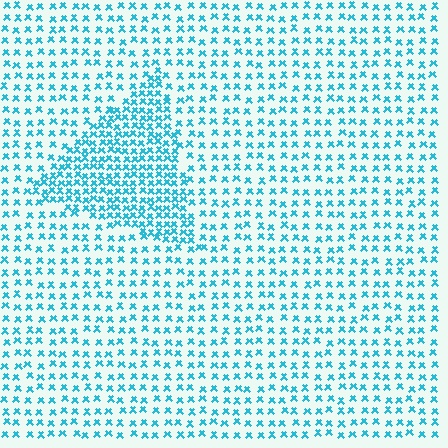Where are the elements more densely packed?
The elements are more densely packed inside the triangle boundary.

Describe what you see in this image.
The image contains small cyan elements arranged at two different densities. A triangle-shaped region is visible where the elements are more densely packed than the surrounding area.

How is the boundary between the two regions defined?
The boundary is defined by a change in element density (approximately 2.0x ratio). All elements are the same color, size, and shape.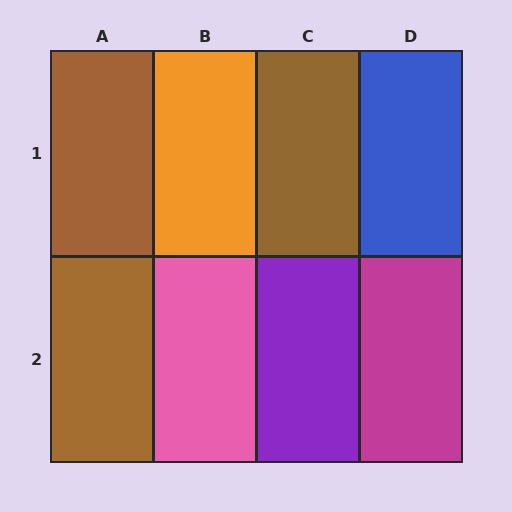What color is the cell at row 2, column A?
Brown.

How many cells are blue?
1 cell is blue.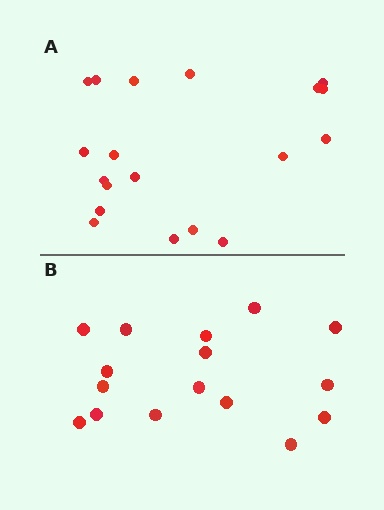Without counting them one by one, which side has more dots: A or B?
Region A (the top region) has more dots.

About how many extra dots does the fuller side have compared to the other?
Region A has just a few more — roughly 2 or 3 more dots than region B.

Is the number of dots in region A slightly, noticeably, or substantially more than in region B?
Region A has only slightly more — the two regions are fairly close. The ratio is roughly 1.2 to 1.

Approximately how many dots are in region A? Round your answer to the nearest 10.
About 20 dots. (The exact count is 19, which rounds to 20.)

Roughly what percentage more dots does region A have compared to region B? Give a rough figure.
About 20% more.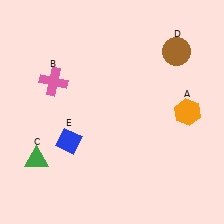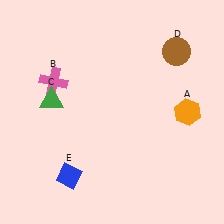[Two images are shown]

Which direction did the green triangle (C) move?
The green triangle (C) moved up.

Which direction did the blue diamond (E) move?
The blue diamond (E) moved down.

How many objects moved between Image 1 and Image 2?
2 objects moved between the two images.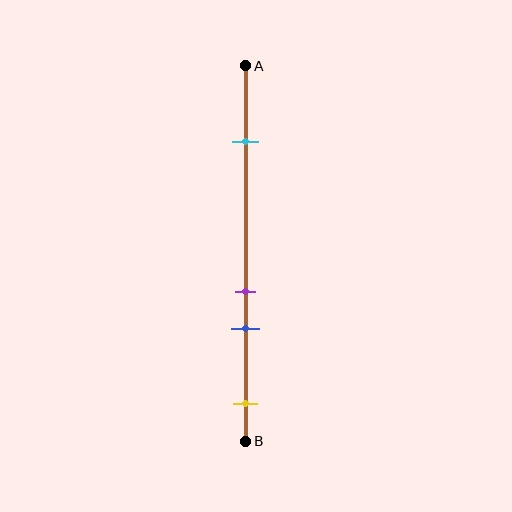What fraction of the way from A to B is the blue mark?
The blue mark is approximately 70% (0.7) of the way from A to B.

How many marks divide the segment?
There are 4 marks dividing the segment.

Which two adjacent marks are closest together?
The purple and blue marks are the closest adjacent pair.